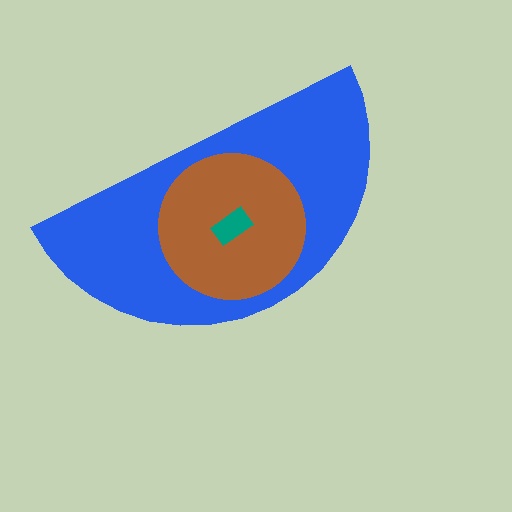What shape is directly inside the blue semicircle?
The brown circle.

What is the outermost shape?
The blue semicircle.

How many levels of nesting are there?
3.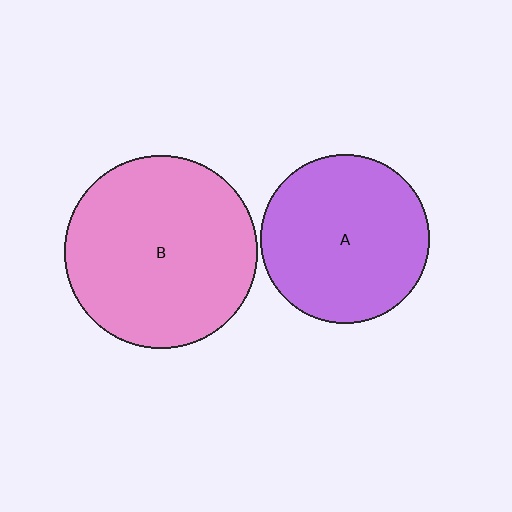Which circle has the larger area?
Circle B (pink).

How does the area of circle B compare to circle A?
Approximately 1.3 times.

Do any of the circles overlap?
No, none of the circles overlap.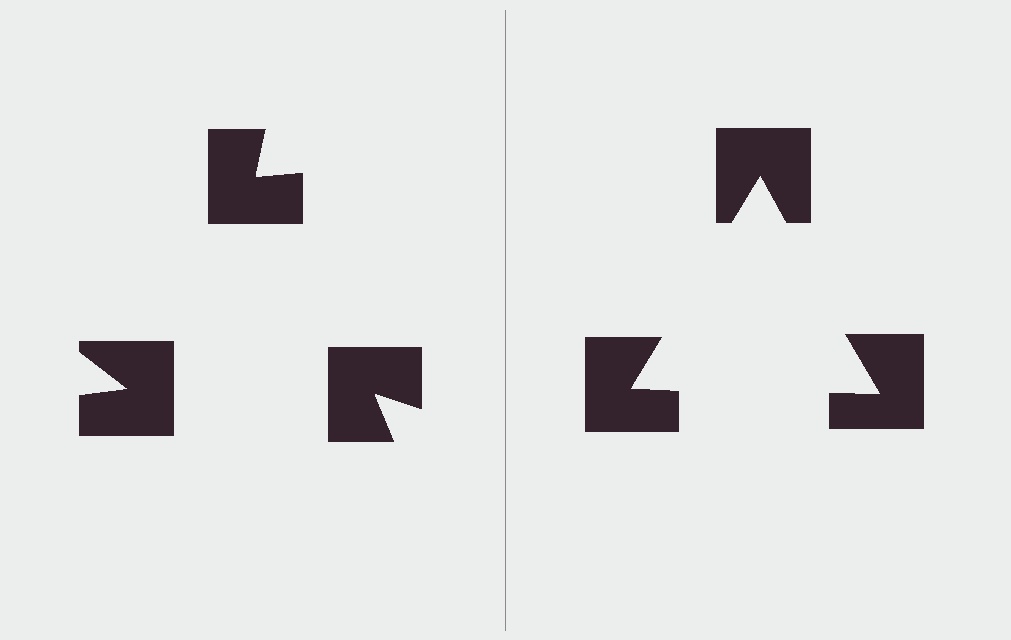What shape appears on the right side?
An illusory triangle.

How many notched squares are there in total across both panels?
6 — 3 on each side.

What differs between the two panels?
The notched squares are positioned identically on both sides; only the wedge orientations differ. On the right they align to a triangle; on the left they are misaligned.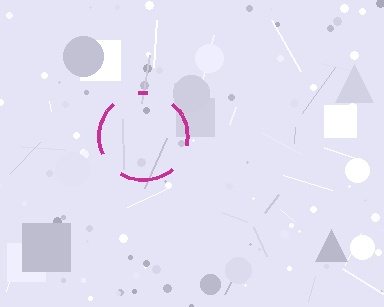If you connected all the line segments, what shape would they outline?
They would outline a circle.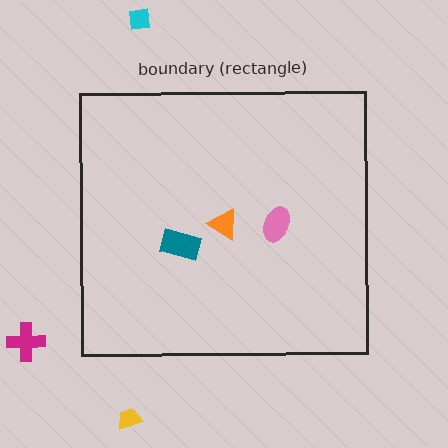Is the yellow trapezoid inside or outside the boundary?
Outside.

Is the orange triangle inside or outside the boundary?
Inside.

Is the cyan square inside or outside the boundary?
Outside.